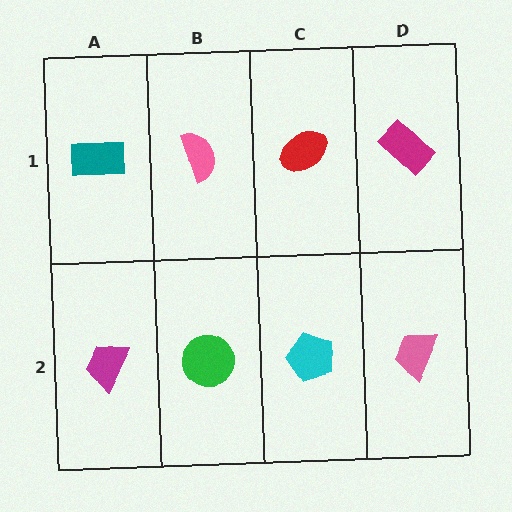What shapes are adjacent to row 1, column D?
A pink trapezoid (row 2, column D), a red ellipse (row 1, column C).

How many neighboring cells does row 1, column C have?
3.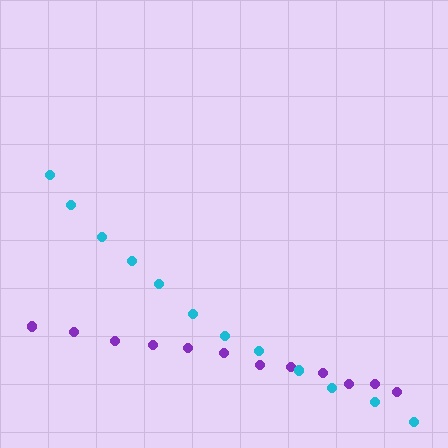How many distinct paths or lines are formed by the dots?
There are 2 distinct paths.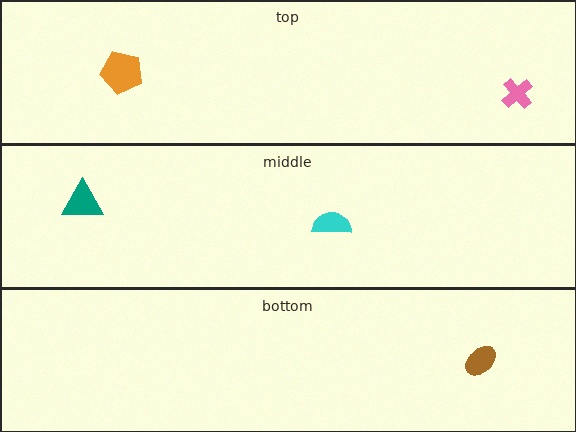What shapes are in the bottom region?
The brown ellipse.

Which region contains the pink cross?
The top region.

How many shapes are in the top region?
2.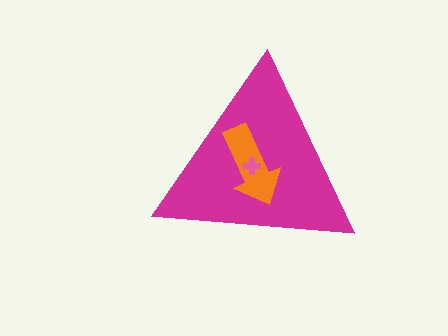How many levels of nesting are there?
3.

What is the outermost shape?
The magenta triangle.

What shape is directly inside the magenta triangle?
The orange arrow.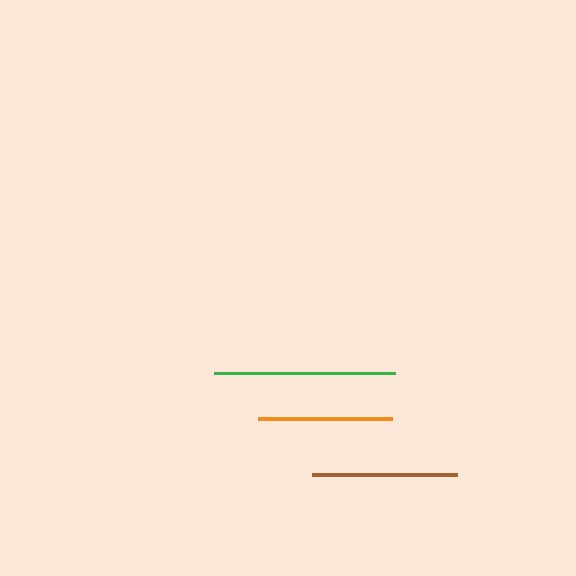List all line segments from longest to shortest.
From longest to shortest: green, brown, orange.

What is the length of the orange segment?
The orange segment is approximately 134 pixels long.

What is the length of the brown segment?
The brown segment is approximately 145 pixels long.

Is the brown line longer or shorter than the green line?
The green line is longer than the brown line.